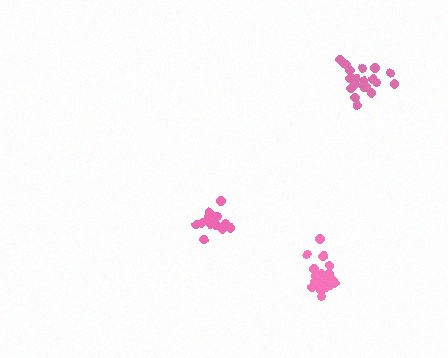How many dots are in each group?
Group 1: 16 dots, Group 2: 21 dots, Group 3: 20 dots (57 total).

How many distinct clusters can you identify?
There are 3 distinct clusters.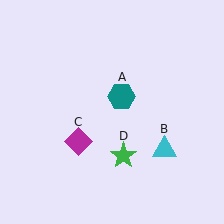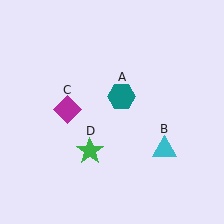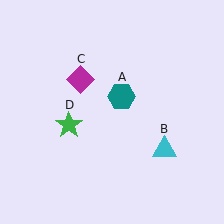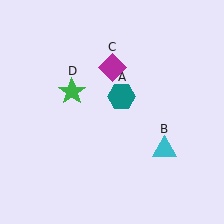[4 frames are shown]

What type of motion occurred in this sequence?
The magenta diamond (object C), green star (object D) rotated clockwise around the center of the scene.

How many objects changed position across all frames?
2 objects changed position: magenta diamond (object C), green star (object D).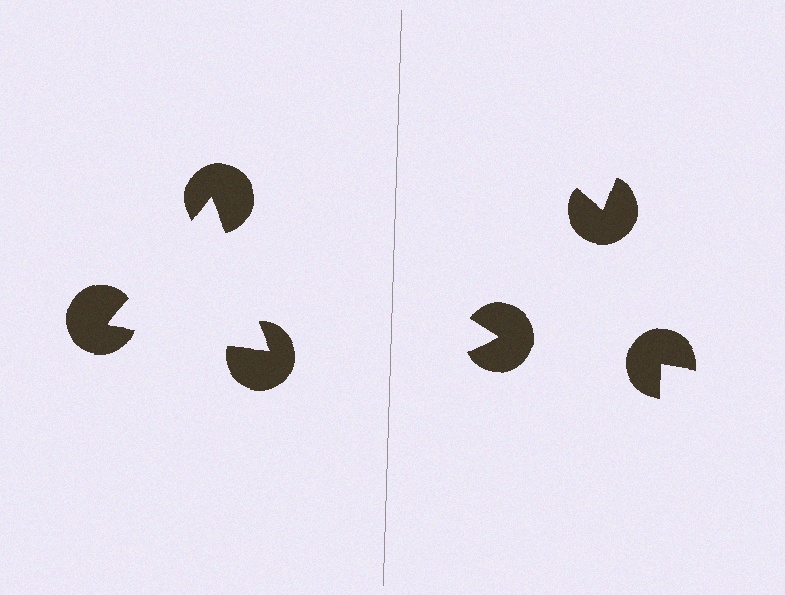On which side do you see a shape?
An illusory triangle appears on the left side. On the right side the wedge cuts are rotated, so no coherent shape forms.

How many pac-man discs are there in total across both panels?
6 — 3 on each side.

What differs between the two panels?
The pac-man discs are positioned identically on both sides; only the wedge orientations differ. On the left they align to a triangle; on the right they are misaligned.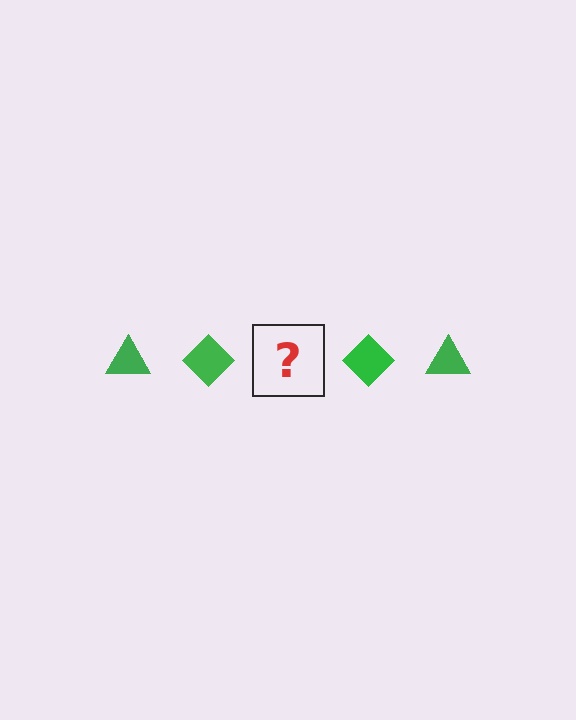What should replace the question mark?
The question mark should be replaced with a green triangle.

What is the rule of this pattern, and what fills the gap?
The rule is that the pattern cycles through triangle, diamond shapes in green. The gap should be filled with a green triangle.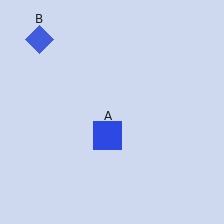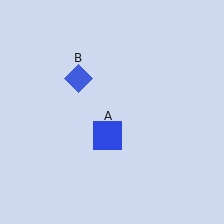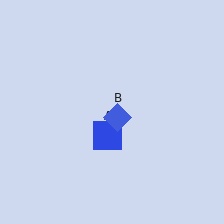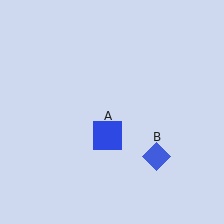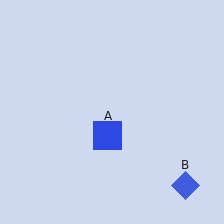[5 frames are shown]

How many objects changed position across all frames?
1 object changed position: blue diamond (object B).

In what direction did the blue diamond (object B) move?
The blue diamond (object B) moved down and to the right.